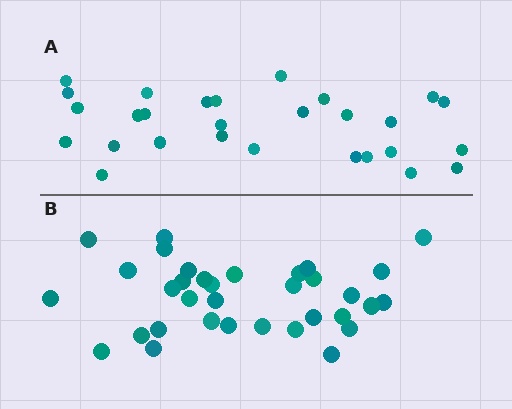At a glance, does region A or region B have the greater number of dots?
Region B (the bottom region) has more dots.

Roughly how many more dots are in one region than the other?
Region B has about 6 more dots than region A.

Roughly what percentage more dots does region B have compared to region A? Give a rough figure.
About 20% more.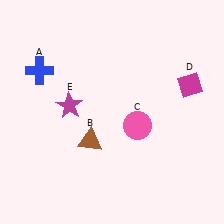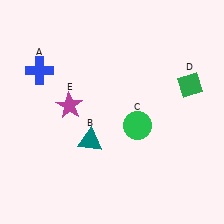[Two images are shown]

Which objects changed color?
B changed from brown to teal. C changed from pink to green. D changed from magenta to green.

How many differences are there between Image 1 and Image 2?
There are 3 differences between the two images.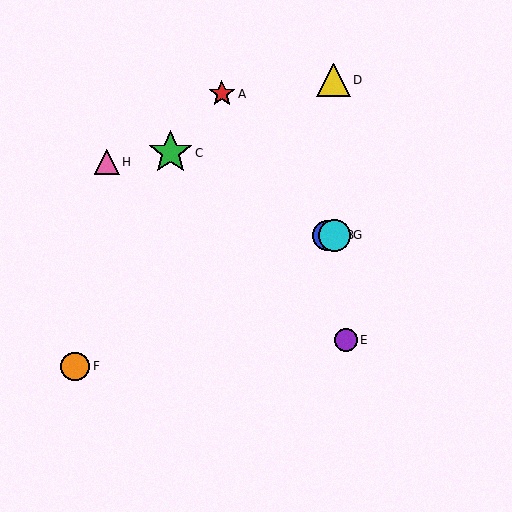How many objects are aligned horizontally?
2 objects (B, G) are aligned horizontally.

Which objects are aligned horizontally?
Objects B, G are aligned horizontally.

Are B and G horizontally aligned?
Yes, both are at y≈235.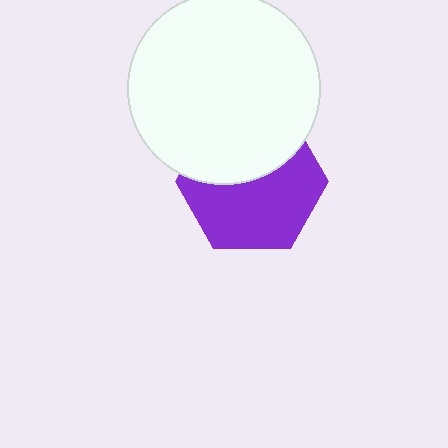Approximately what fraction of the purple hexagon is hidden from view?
Roughly 41% of the purple hexagon is hidden behind the white circle.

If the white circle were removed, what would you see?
You would see the complete purple hexagon.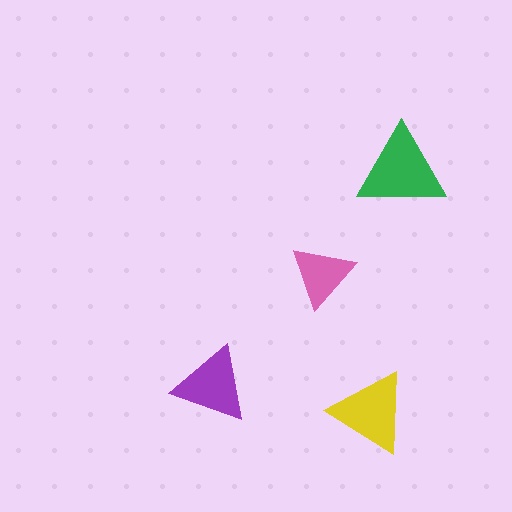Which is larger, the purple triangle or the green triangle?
The green one.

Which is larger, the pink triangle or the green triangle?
The green one.